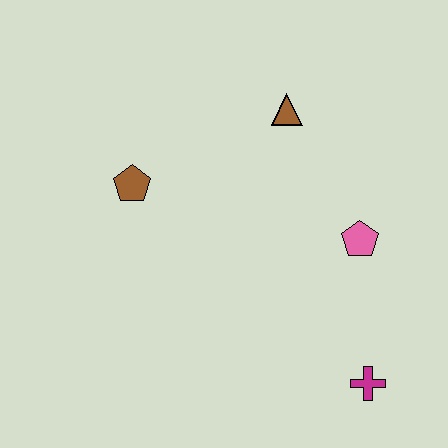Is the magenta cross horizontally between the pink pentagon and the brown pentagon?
No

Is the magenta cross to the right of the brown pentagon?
Yes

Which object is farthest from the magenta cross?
The brown pentagon is farthest from the magenta cross.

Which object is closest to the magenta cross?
The pink pentagon is closest to the magenta cross.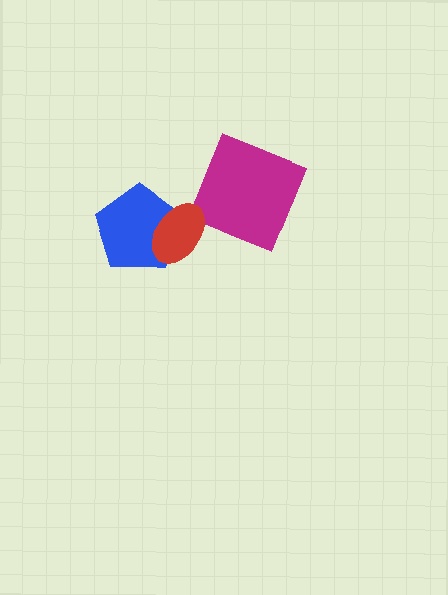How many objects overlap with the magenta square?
0 objects overlap with the magenta square.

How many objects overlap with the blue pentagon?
1 object overlaps with the blue pentagon.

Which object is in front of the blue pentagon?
The red ellipse is in front of the blue pentagon.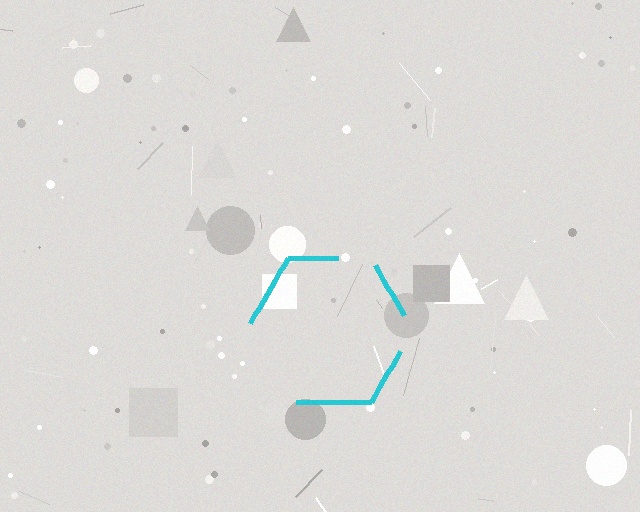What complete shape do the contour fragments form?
The contour fragments form a hexagon.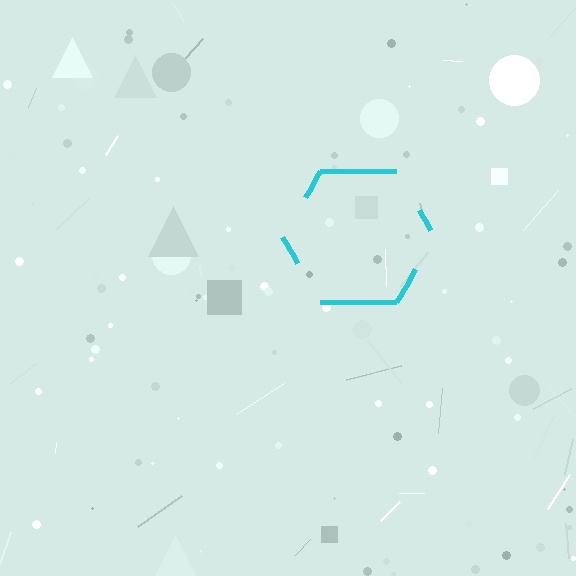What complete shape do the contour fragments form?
The contour fragments form a hexagon.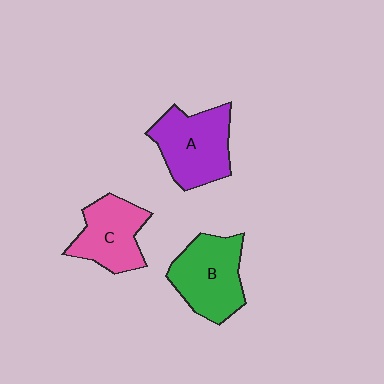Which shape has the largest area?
Shape A (purple).